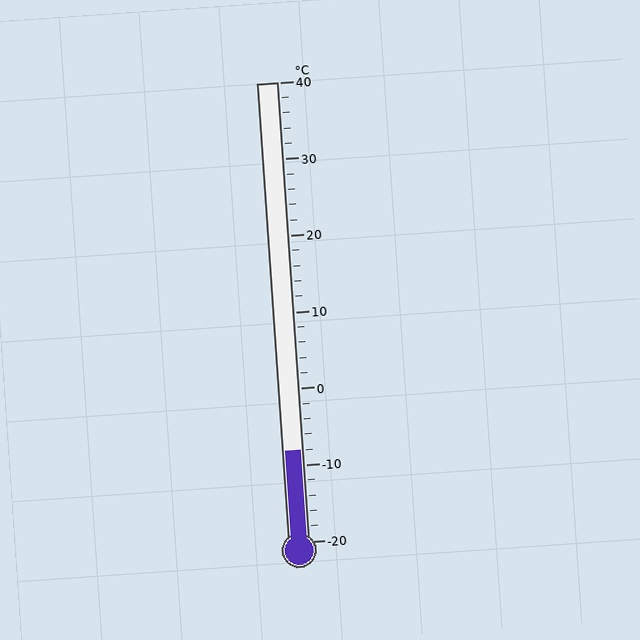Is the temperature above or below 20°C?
The temperature is below 20°C.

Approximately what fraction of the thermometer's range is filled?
The thermometer is filled to approximately 20% of its range.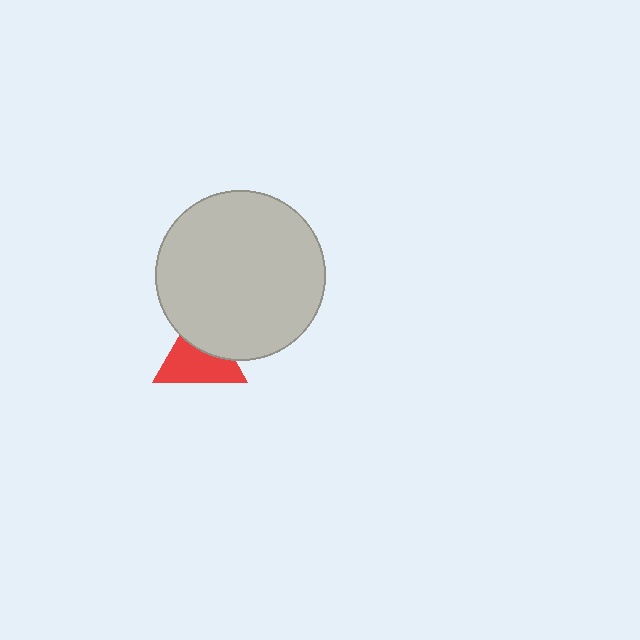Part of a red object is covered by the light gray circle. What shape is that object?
It is a triangle.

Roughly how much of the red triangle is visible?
About half of it is visible (roughly 63%).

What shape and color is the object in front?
The object in front is a light gray circle.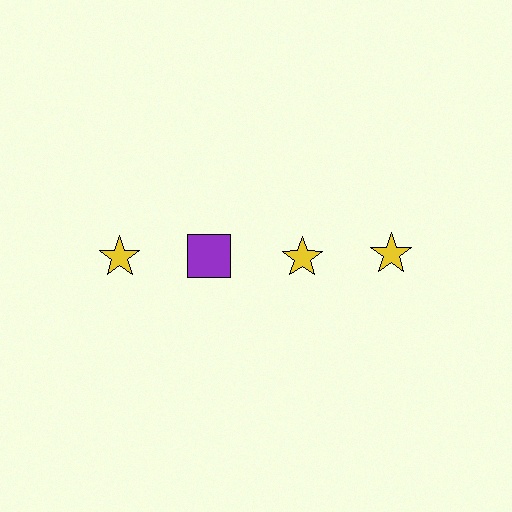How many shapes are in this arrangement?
There are 4 shapes arranged in a grid pattern.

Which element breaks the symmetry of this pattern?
The purple square in the top row, second from left column breaks the symmetry. All other shapes are yellow stars.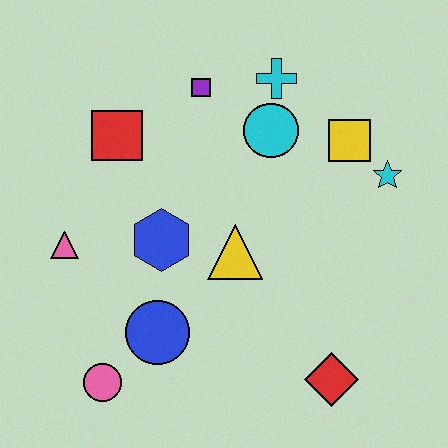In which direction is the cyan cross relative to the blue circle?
The cyan cross is above the blue circle.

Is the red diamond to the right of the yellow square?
No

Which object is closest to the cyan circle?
The cyan cross is closest to the cyan circle.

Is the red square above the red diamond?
Yes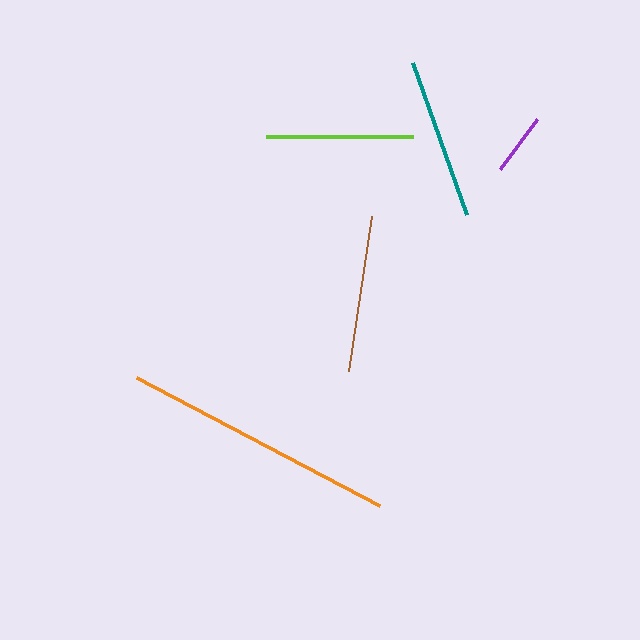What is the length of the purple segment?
The purple segment is approximately 62 pixels long.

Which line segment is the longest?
The orange line is the longest at approximately 274 pixels.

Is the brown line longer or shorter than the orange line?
The orange line is longer than the brown line.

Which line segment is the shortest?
The purple line is the shortest at approximately 62 pixels.